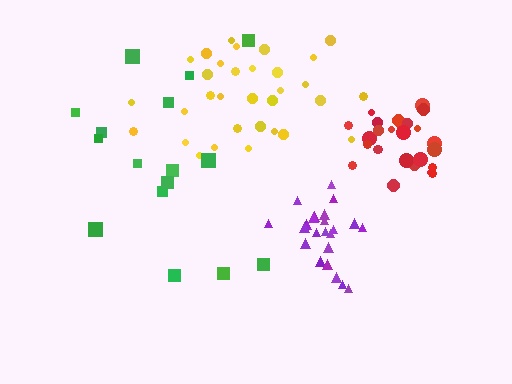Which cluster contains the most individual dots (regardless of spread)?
Yellow (32).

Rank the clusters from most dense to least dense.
purple, red, yellow, green.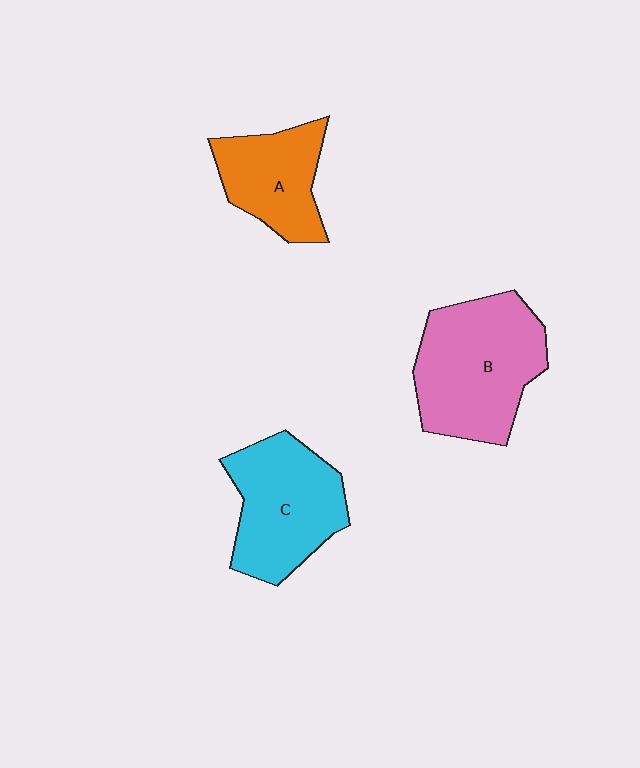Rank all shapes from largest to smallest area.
From largest to smallest: B (pink), C (cyan), A (orange).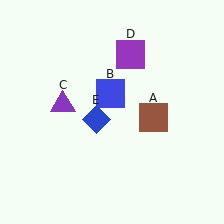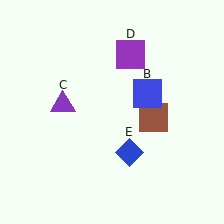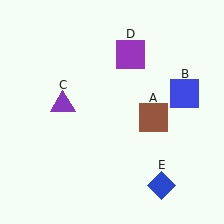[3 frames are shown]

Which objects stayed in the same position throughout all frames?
Brown square (object A) and purple triangle (object C) and purple square (object D) remained stationary.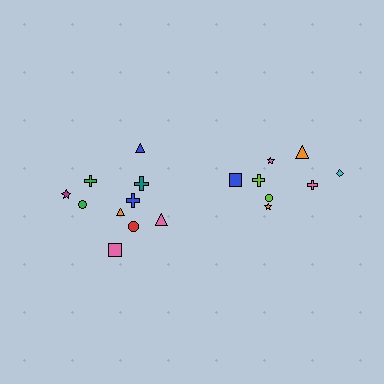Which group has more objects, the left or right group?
The left group.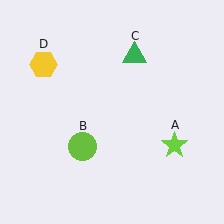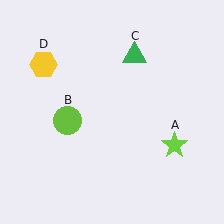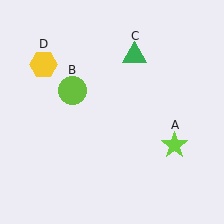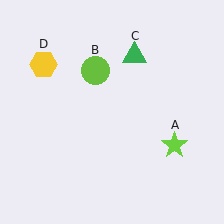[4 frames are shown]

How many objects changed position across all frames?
1 object changed position: lime circle (object B).